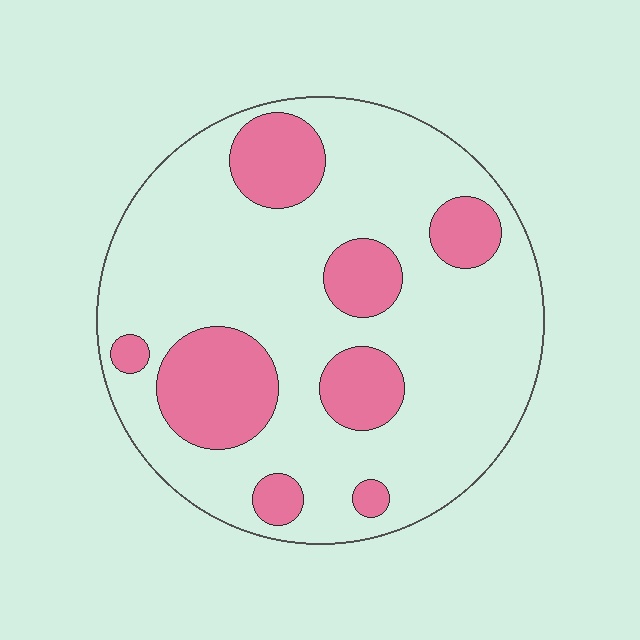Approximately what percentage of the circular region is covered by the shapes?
Approximately 25%.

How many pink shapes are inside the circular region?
8.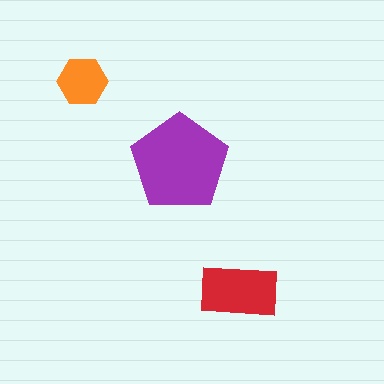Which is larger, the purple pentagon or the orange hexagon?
The purple pentagon.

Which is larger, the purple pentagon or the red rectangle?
The purple pentagon.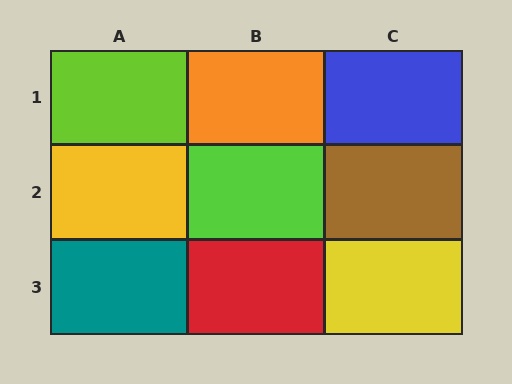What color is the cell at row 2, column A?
Yellow.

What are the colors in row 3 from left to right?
Teal, red, yellow.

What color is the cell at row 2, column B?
Lime.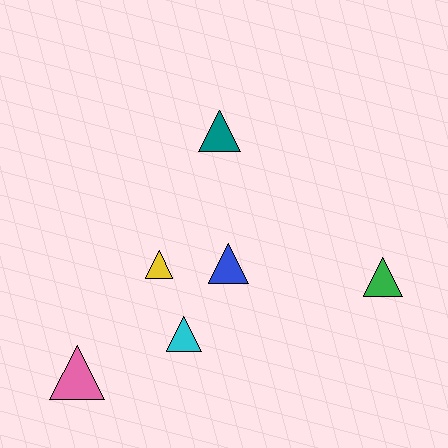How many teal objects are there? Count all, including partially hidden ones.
There is 1 teal object.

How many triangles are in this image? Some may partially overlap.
There are 6 triangles.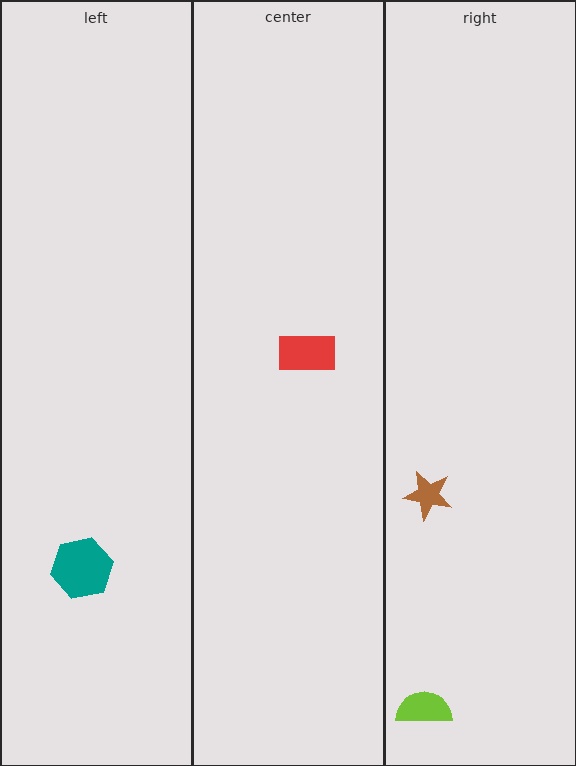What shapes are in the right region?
The lime semicircle, the brown star.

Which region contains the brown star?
The right region.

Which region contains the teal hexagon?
The left region.